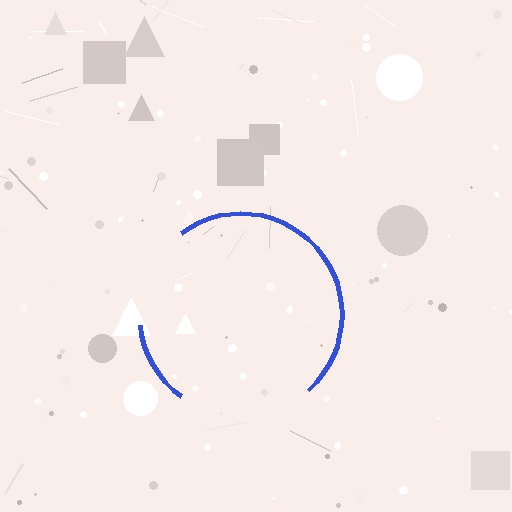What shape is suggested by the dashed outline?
The dashed outline suggests a circle.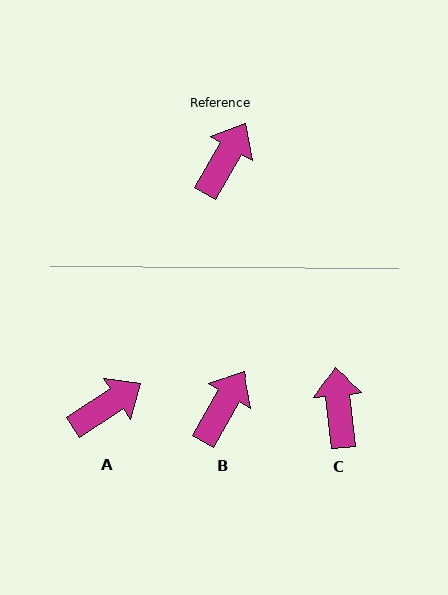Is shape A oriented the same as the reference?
No, it is off by about 27 degrees.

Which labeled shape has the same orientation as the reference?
B.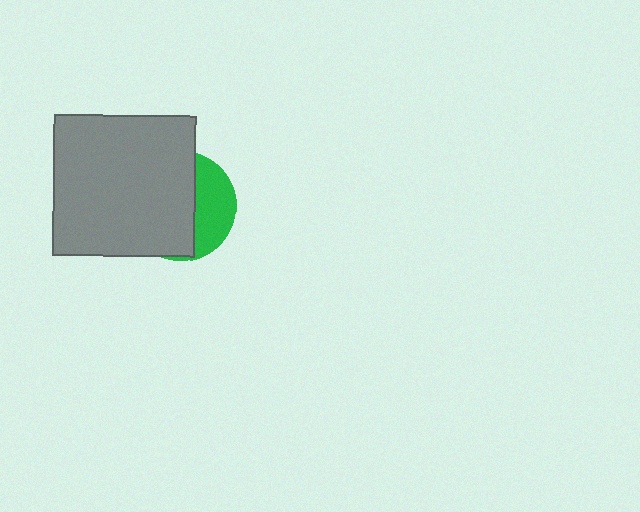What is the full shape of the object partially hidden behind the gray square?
The partially hidden object is a green circle.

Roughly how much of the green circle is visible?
A small part of it is visible (roughly 34%).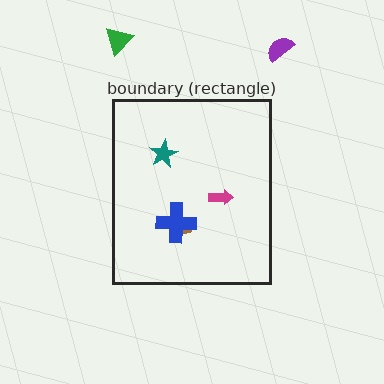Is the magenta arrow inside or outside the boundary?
Inside.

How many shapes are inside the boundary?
4 inside, 2 outside.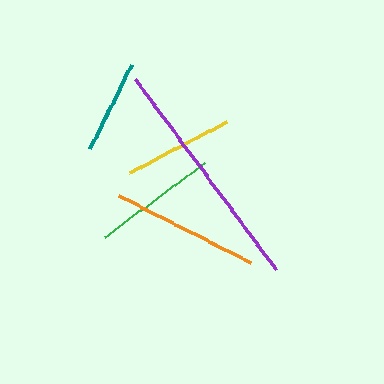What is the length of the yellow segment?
The yellow segment is approximately 110 pixels long.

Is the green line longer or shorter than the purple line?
The purple line is longer than the green line.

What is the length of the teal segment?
The teal segment is approximately 94 pixels long.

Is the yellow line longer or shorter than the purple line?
The purple line is longer than the yellow line.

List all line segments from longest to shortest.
From longest to shortest: purple, orange, green, yellow, teal.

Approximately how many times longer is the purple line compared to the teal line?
The purple line is approximately 2.5 times the length of the teal line.